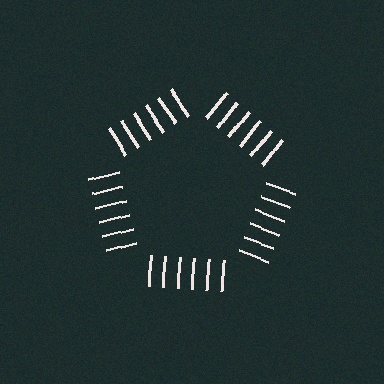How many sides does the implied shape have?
5 sides — the line-ends trace a pentagon.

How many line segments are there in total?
30 — 6 along each of the 5 edges.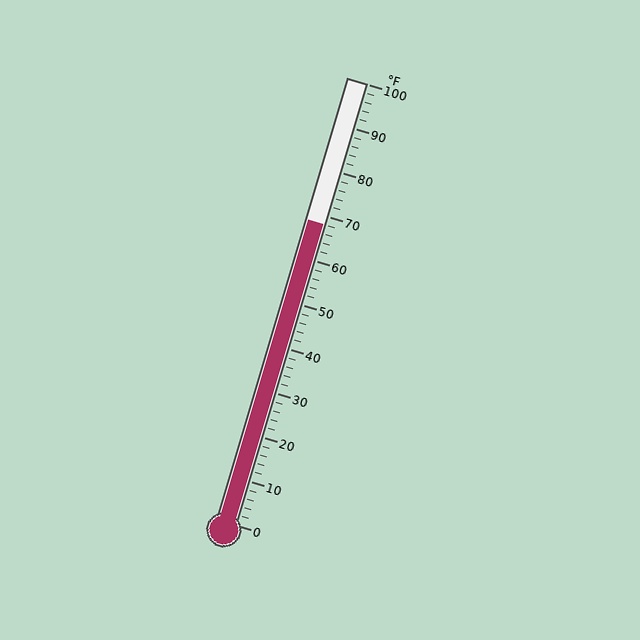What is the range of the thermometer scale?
The thermometer scale ranges from 0°F to 100°F.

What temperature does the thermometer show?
The thermometer shows approximately 68°F.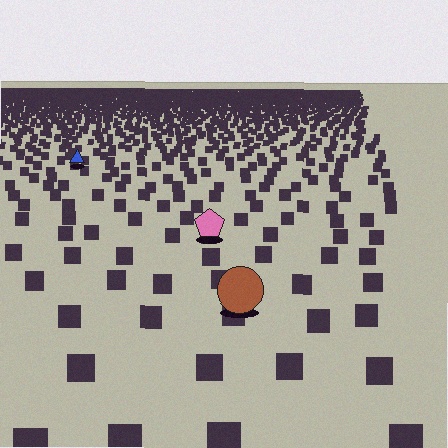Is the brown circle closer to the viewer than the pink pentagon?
Yes. The brown circle is closer — you can tell from the texture gradient: the ground texture is coarser near it.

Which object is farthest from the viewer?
The blue triangle is farthest from the viewer. It appears smaller and the ground texture around it is denser.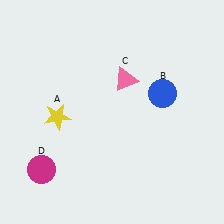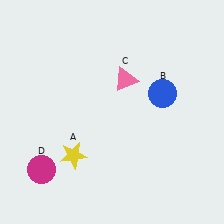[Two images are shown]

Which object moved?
The yellow star (A) moved down.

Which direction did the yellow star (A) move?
The yellow star (A) moved down.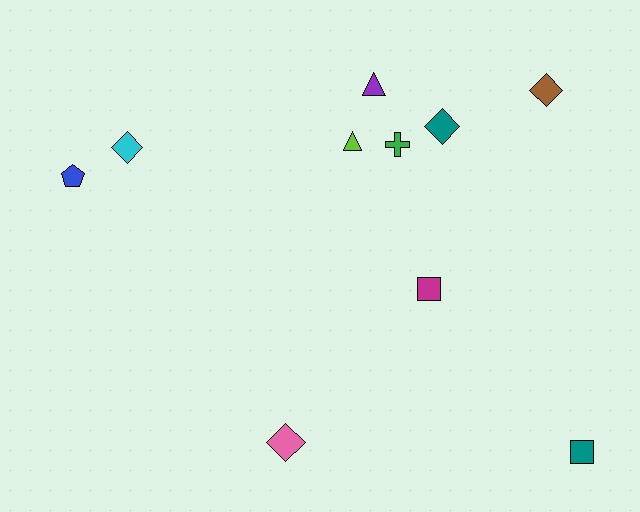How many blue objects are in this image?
There is 1 blue object.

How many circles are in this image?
There are no circles.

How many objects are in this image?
There are 10 objects.